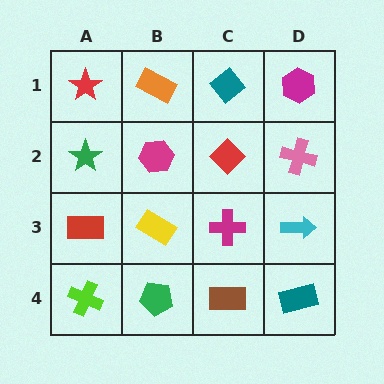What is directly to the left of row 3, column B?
A red rectangle.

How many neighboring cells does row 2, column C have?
4.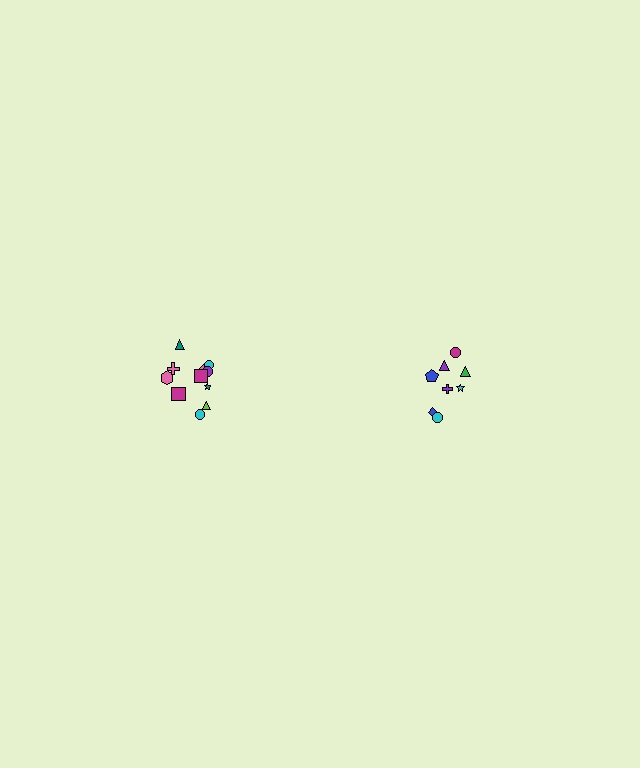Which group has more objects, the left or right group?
The left group.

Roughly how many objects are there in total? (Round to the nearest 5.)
Roughly 20 objects in total.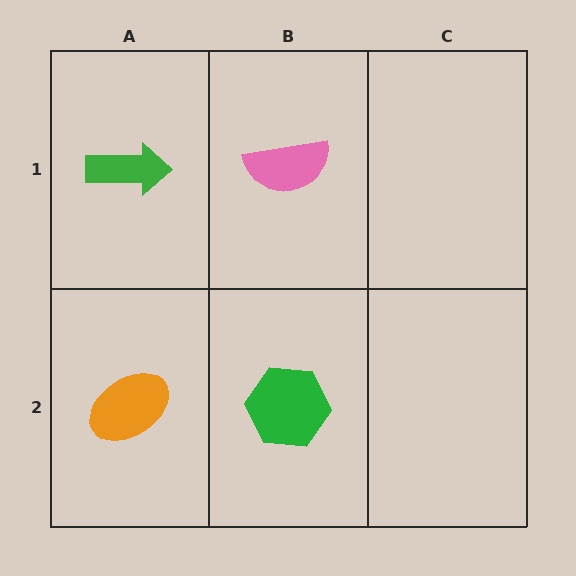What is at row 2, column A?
An orange ellipse.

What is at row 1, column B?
A pink semicircle.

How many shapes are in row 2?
2 shapes.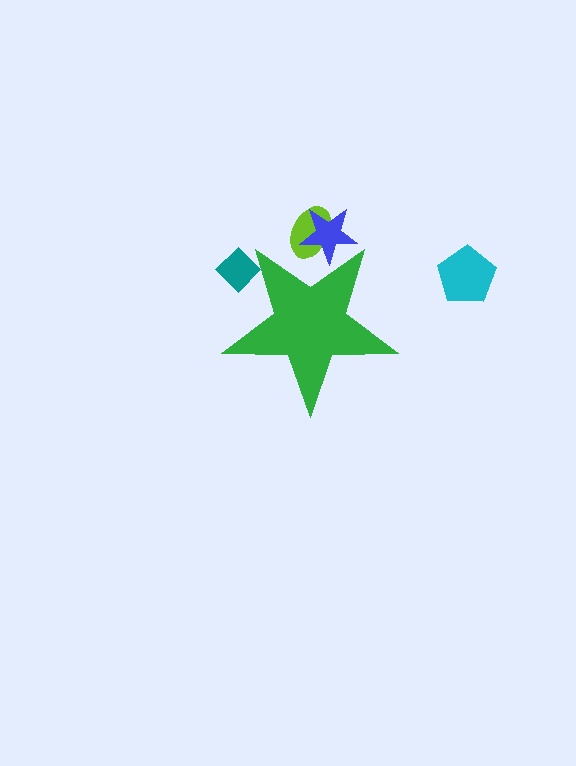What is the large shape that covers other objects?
A green star.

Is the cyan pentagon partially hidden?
No, the cyan pentagon is fully visible.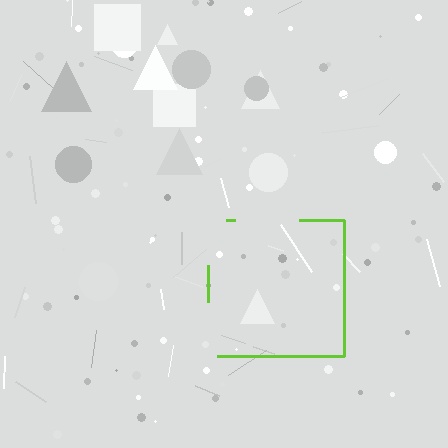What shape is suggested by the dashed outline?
The dashed outline suggests a square.